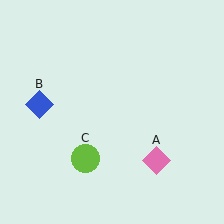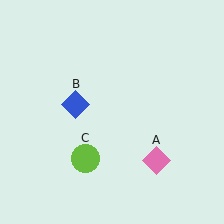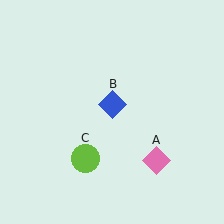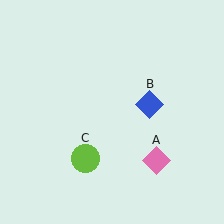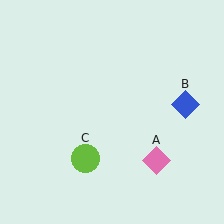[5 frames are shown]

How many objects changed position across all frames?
1 object changed position: blue diamond (object B).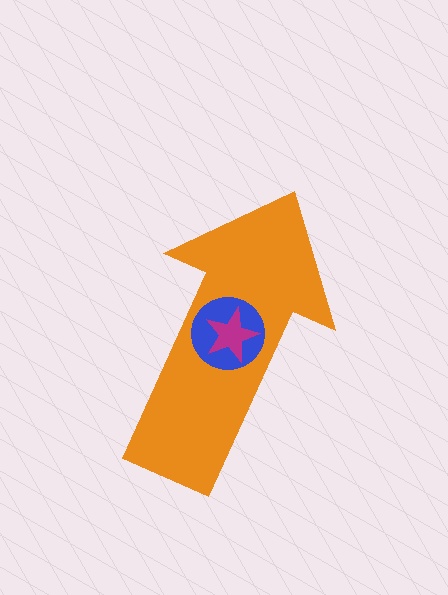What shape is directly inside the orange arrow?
The blue circle.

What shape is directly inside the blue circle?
The magenta star.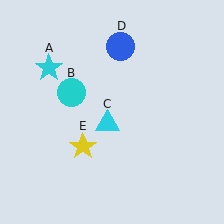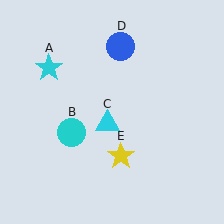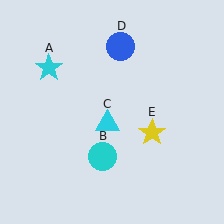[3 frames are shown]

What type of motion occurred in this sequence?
The cyan circle (object B), yellow star (object E) rotated counterclockwise around the center of the scene.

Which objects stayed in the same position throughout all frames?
Cyan star (object A) and cyan triangle (object C) and blue circle (object D) remained stationary.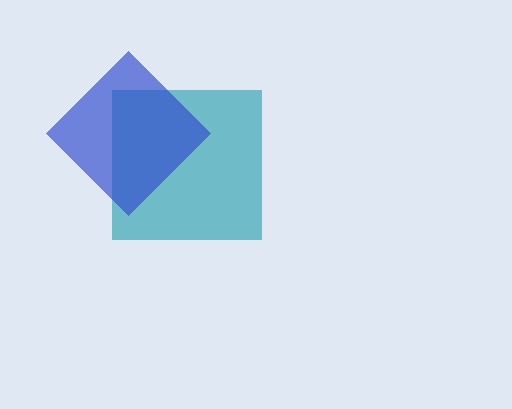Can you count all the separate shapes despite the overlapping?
Yes, there are 2 separate shapes.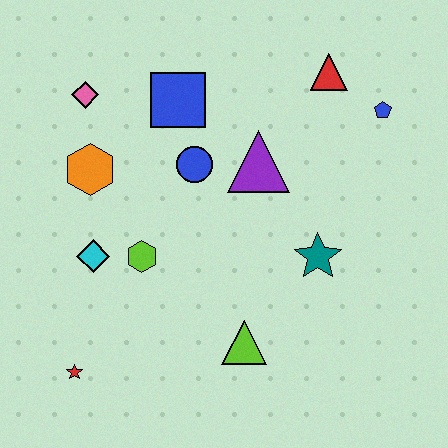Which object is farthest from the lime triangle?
The pink diamond is farthest from the lime triangle.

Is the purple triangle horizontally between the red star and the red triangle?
Yes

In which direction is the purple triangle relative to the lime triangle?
The purple triangle is above the lime triangle.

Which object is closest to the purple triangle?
The blue circle is closest to the purple triangle.